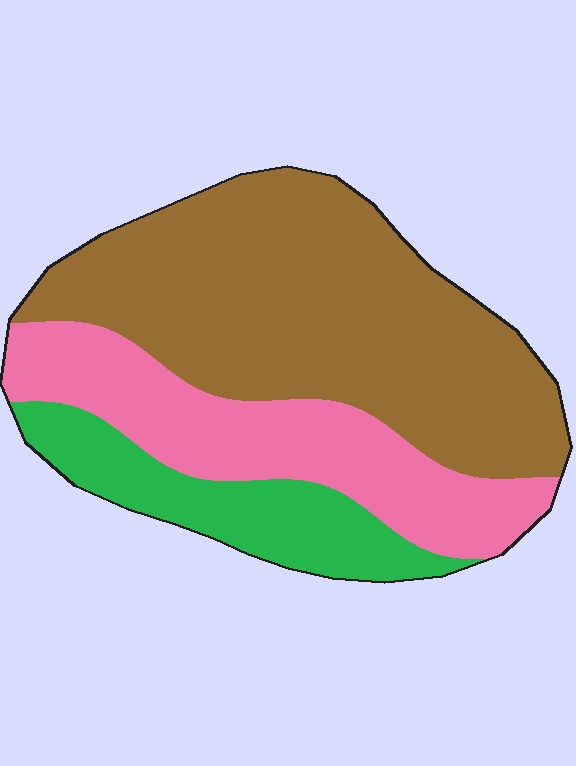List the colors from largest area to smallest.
From largest to smallest: brown, pink, green.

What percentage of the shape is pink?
Pink takes up between a quarter and a half of the shape.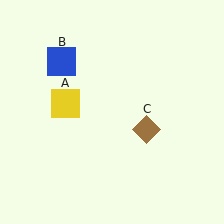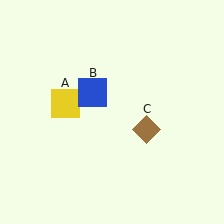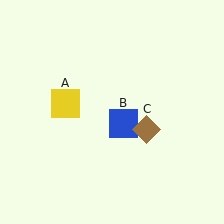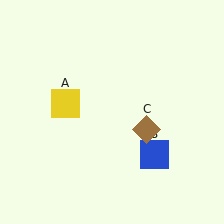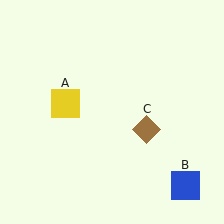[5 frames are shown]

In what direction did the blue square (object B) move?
The blue square (object B) moved down and to the right.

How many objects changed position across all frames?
1 object changed position: blue square (object B).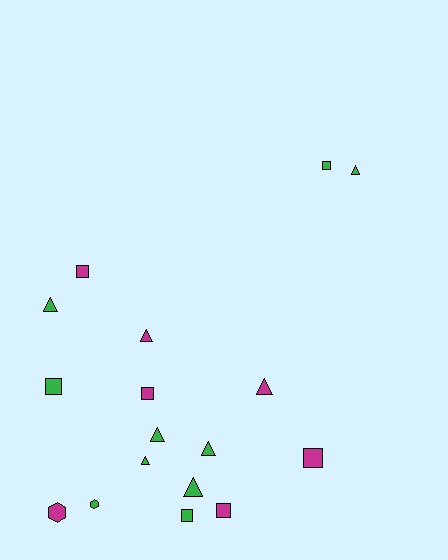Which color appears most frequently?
Green, with 10 objects.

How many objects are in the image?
There are 17 objects.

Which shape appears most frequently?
Triangle, with 8 objects.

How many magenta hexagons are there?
There is 1 magenta hexagon.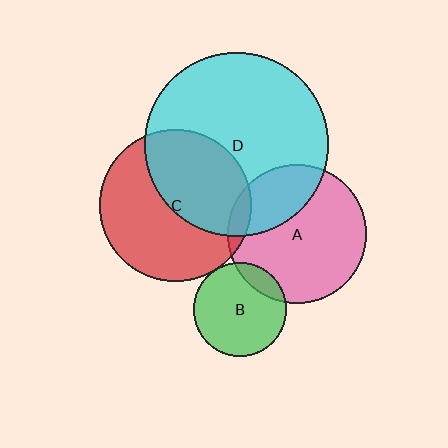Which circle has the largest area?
Circle D (cyan).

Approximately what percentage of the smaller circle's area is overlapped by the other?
Approximately 15%.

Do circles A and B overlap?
Yes.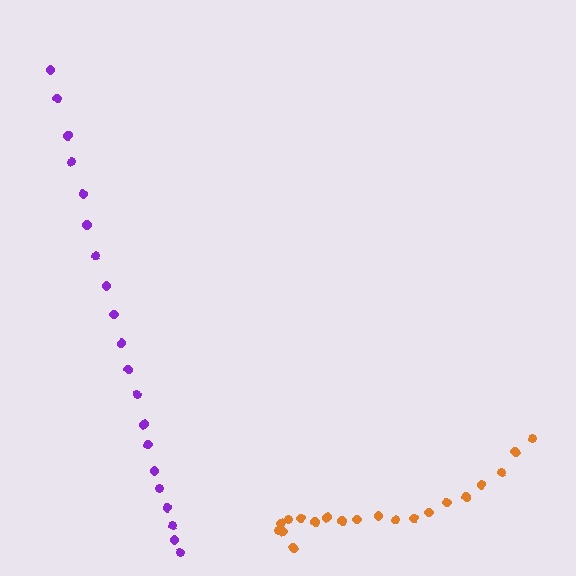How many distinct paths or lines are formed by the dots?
There are 2 distinct paths.